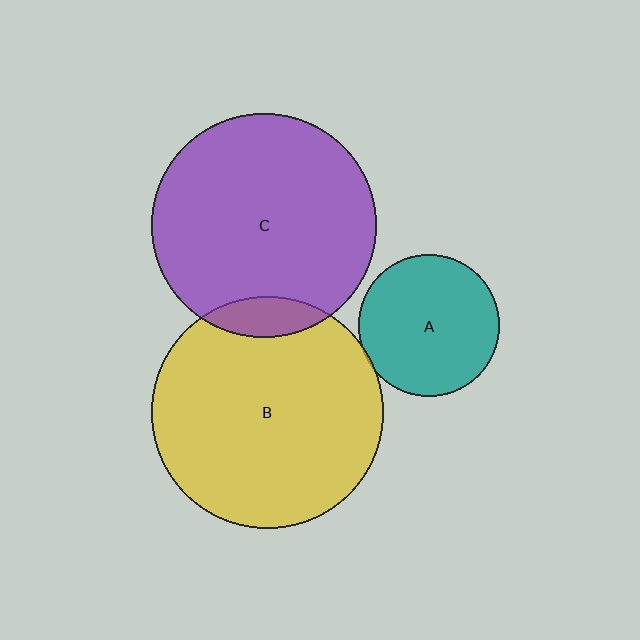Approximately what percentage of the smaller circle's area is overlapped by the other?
Approximately 10%.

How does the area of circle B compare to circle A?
Approximately 2.7 times.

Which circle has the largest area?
Circle B (yellow).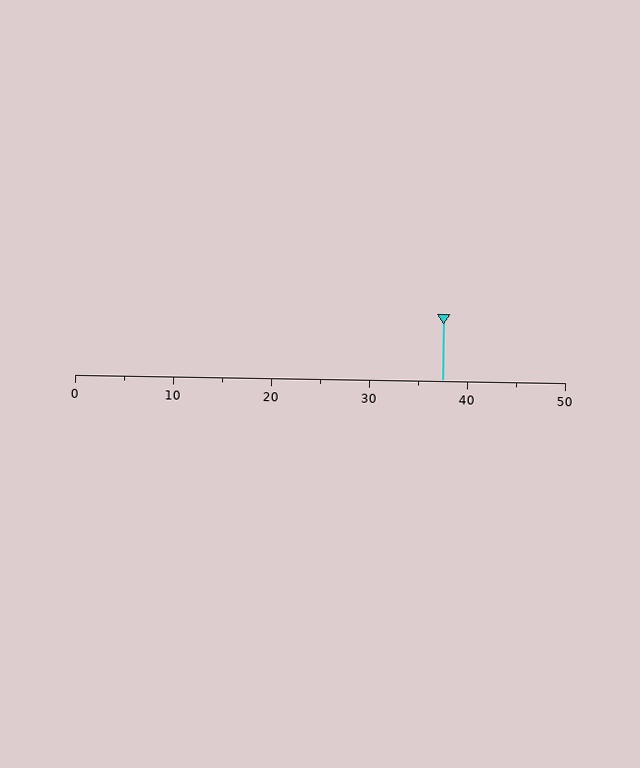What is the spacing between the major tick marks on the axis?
The major ticks are spaced 10 apart.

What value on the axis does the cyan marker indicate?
The marker indicates approximately 37.5.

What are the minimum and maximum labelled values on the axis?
The axis runs from 0 to 50.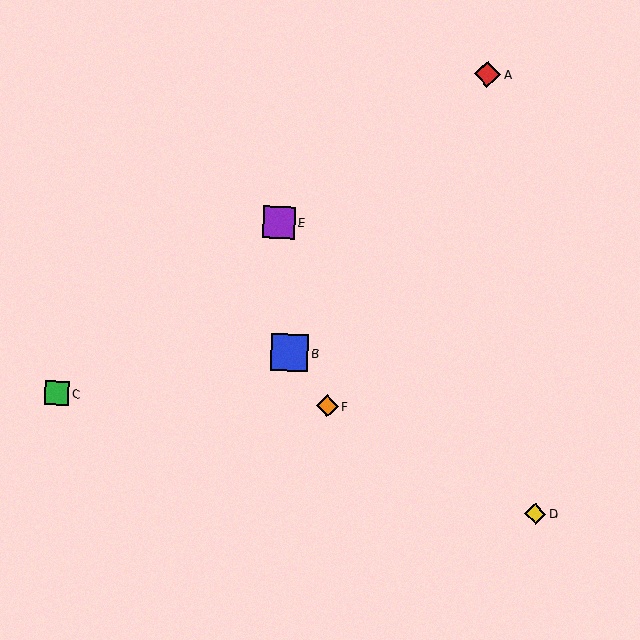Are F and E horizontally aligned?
No, F is at y≈406 and E is at y≈222.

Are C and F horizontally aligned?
Yes, both are at y≈393.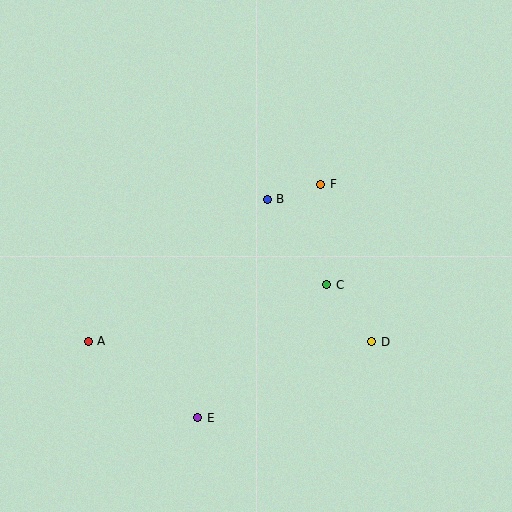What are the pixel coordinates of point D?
Point D is at (372, 342).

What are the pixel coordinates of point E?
Point E is at (198, 418).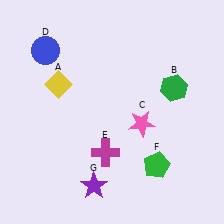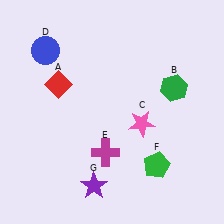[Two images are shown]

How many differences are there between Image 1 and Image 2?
There is 1 difference between the two images.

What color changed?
The diamond (A) changed from yellow in Image 1 to red in Image 2.